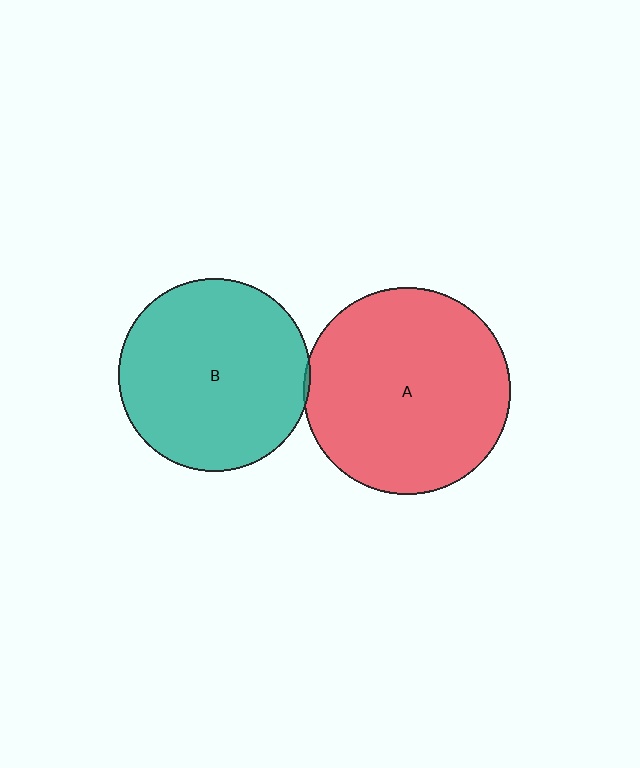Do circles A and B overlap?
Yes.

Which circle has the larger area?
Circle A (red).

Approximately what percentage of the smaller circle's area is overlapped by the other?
Approximately 5%.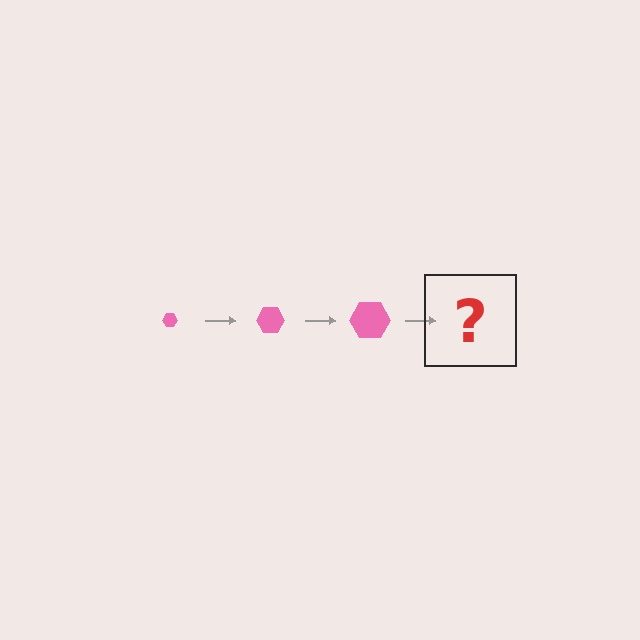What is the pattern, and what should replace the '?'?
The pattern is that the hexagon gets progressively larger each step. The '?' should be a pink hexagon, larger than the previous one.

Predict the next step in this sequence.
The next step is a pink hexagon, larger than the previous one.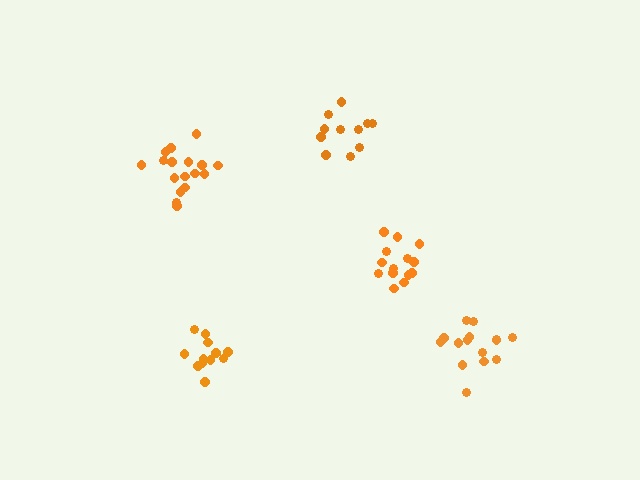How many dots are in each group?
Group 1: 12 dots, Group 2: 15 dots, Group 3: 17 dots, Group 4: 14 dots, Group 5: 11 dots (69 total).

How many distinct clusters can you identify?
There are 5 distinct clusters.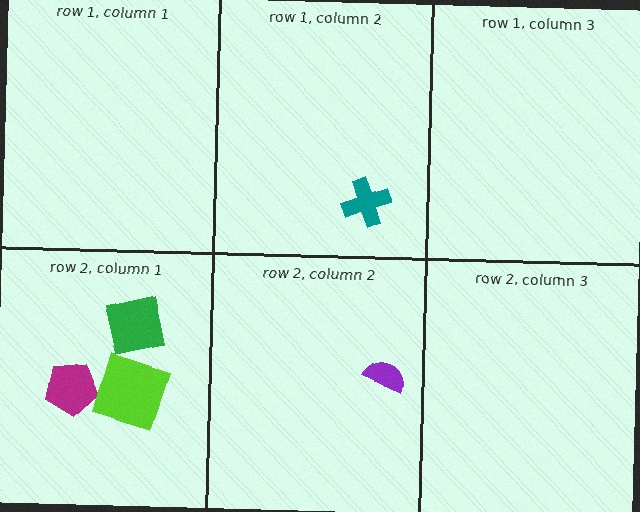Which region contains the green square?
The row 2, column 1 region.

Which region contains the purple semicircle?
The row 2, column 2 region.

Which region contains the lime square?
The row 2, column 1 region.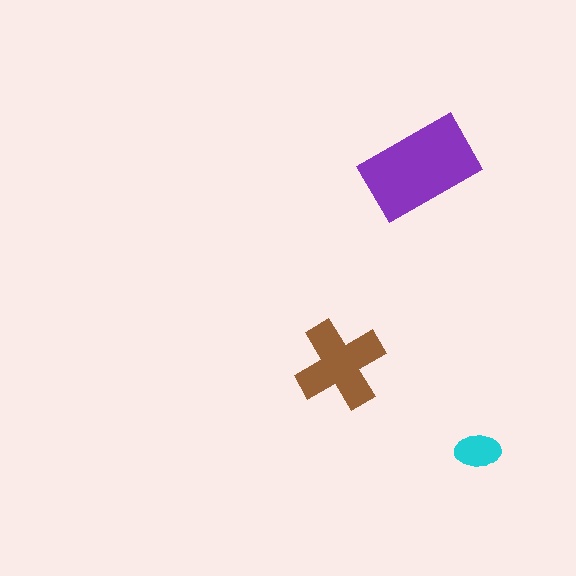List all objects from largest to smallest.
The purple rectangle, the brown cross, the cyan ellipse.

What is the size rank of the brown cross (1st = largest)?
2nd.